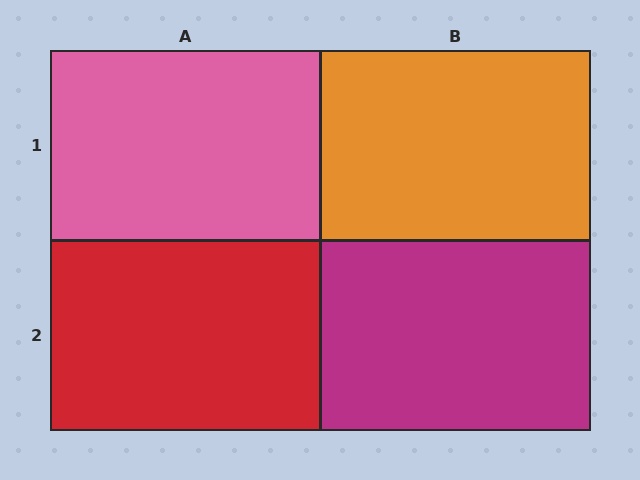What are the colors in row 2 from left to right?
Red, magenta.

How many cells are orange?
1 cell is orange.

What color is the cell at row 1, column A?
Pink.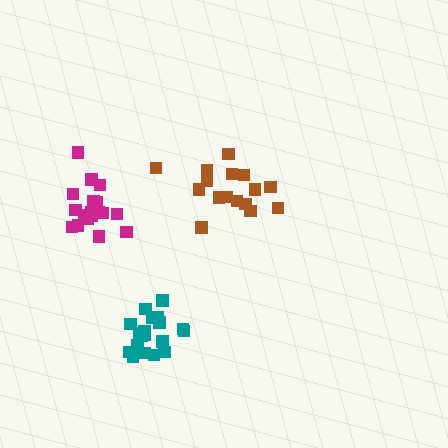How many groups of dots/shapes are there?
There are 3 groups.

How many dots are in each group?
Group 1: 16 dots, Group 2: 19 dots, Group 3: 19 dots (54 total).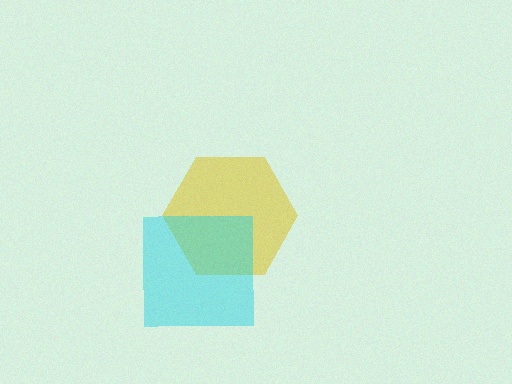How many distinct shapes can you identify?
There are 2 distinct shapes: a yellow hexagon, a cyan square.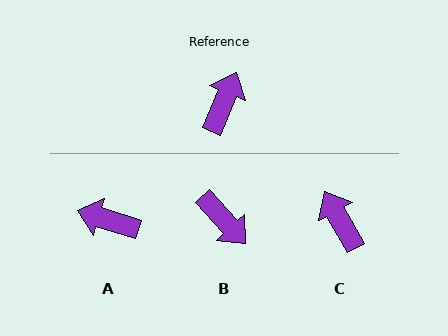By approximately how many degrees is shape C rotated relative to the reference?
Approximately 52 degrees counter-clockwise.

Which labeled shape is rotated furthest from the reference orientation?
B, about 115 degrees away.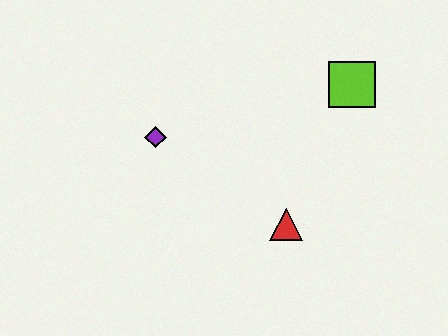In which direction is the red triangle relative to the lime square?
The red triangle is below the lime square.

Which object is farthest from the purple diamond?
The lime square is farthest from the purple diamond.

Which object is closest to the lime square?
The red triangle is closest to the lime square.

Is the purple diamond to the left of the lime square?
Yes